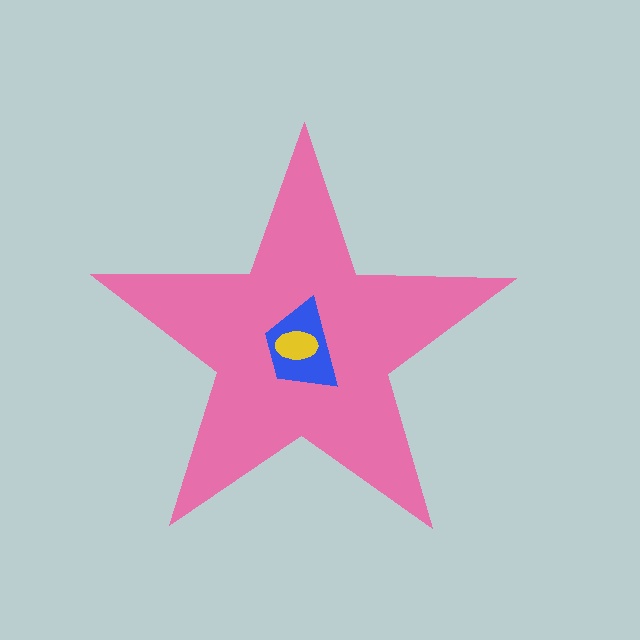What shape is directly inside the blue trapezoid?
The yellow ellipse.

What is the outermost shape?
The pink star.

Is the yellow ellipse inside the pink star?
Yes.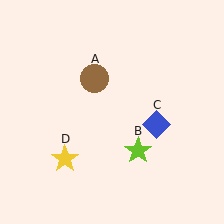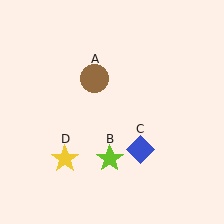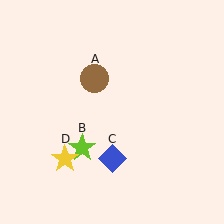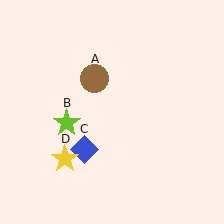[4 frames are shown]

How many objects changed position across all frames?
2 objects changed position: lime star (object B), blue diamond (object C).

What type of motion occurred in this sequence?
The lime star (object B), blue diamond (object C) rotated clockwise around the center of the scene.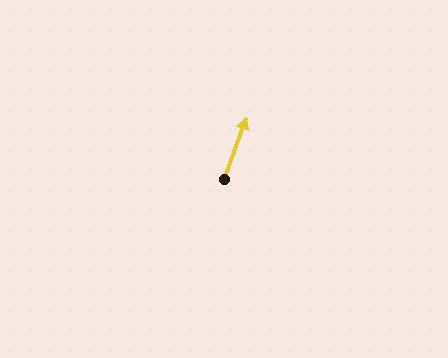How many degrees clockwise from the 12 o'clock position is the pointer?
Approximately 20 degrees.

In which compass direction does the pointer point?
North.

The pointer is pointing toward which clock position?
Roughly 1 o'clock.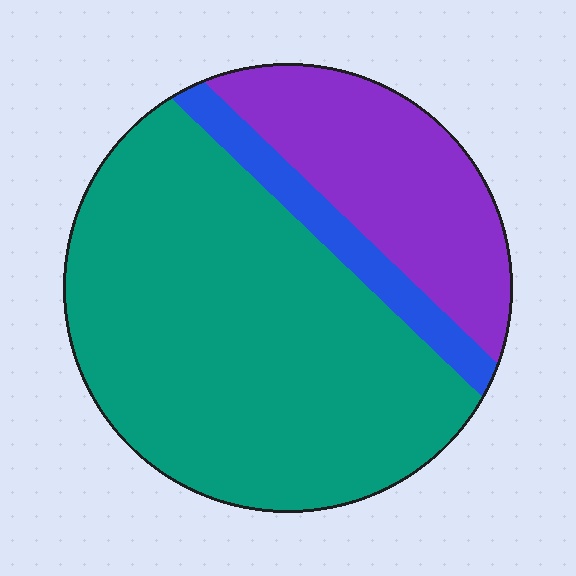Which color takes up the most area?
Teal, at roughly 65%.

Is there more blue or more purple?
Purple.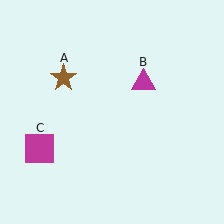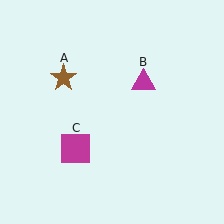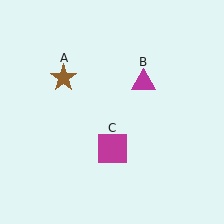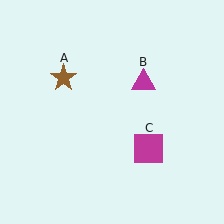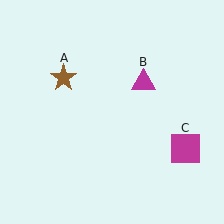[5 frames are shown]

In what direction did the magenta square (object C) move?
The magenta square (object C) moved right.